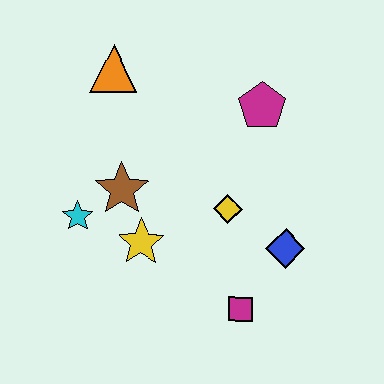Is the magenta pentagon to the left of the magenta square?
No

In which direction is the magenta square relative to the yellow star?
The magenta square is to the right of the yellow star.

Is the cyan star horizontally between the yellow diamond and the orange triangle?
No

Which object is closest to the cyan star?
The brown star is closest to the cyan star.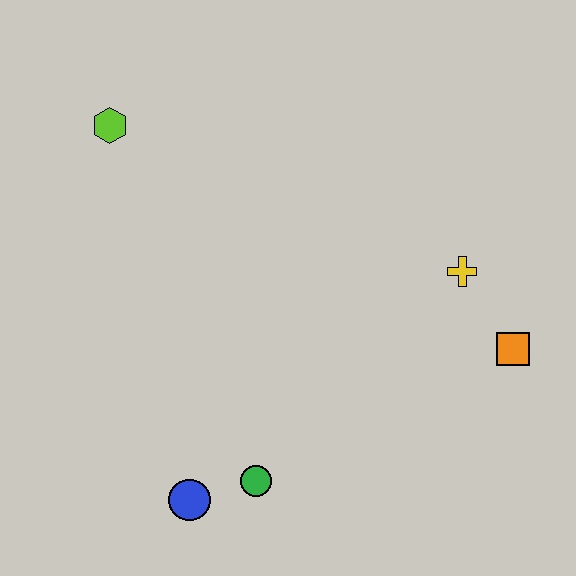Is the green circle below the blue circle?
No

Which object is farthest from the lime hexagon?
The orange square is farthest from the lime hexagon.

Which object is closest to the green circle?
The blue circle is closest to the green circle.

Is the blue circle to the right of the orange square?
No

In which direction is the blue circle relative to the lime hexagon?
The blue circle is below the lime hexagon.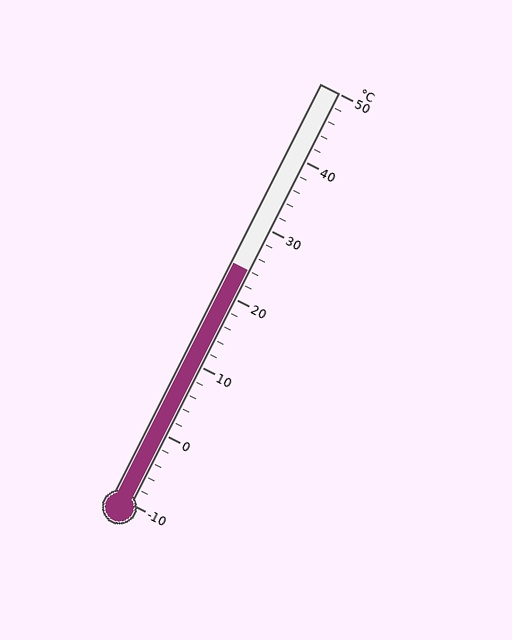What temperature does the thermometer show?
The thermometer shows approximately 24°C.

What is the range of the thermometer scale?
The thermometer scale ranges from -10°C to 50°C.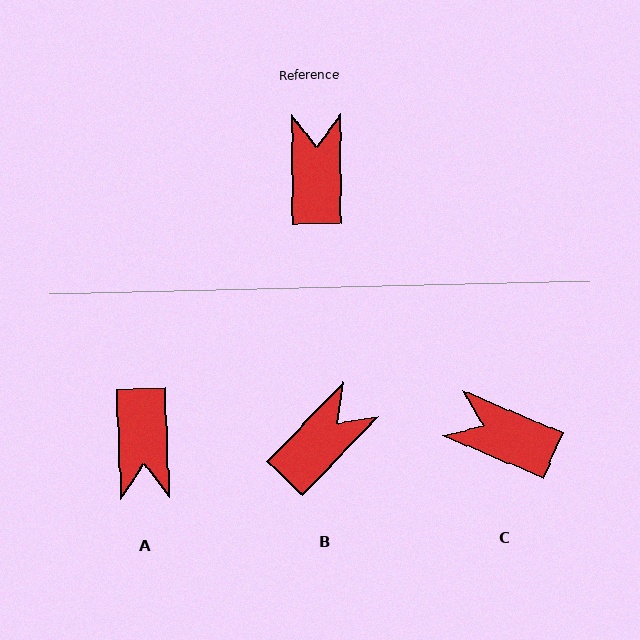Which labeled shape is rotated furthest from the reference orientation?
A, about 178 degrees away.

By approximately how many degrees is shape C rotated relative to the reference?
Approximately 67 degrees counter-clockwise.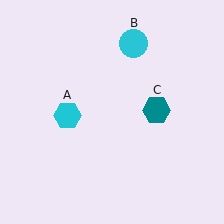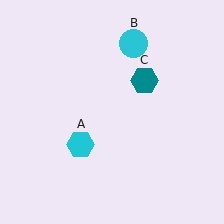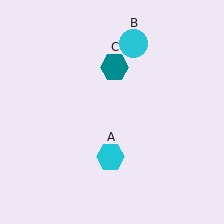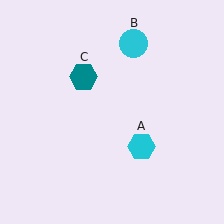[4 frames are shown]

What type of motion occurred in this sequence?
The cyan hexagon (object A), teal hexagon (object C) rotated counterclockwise around the center of the scene.